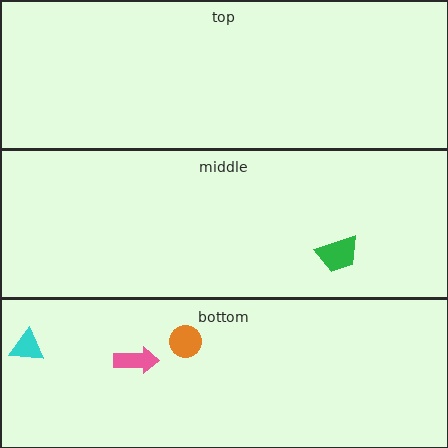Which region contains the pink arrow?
The bottom region.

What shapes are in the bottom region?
The orange circle, the pink arrow, the cyan triangle.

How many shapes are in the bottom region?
3.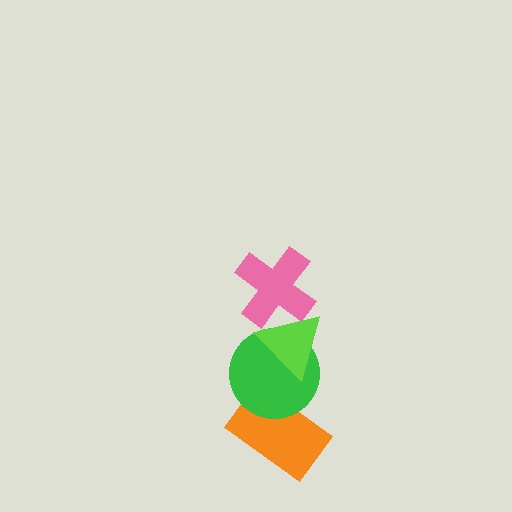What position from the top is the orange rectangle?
The orange rectangle is 4th from the top.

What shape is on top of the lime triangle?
The pink cross is on top of the lime triangle.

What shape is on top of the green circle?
The lime triangle is on top of the green circle.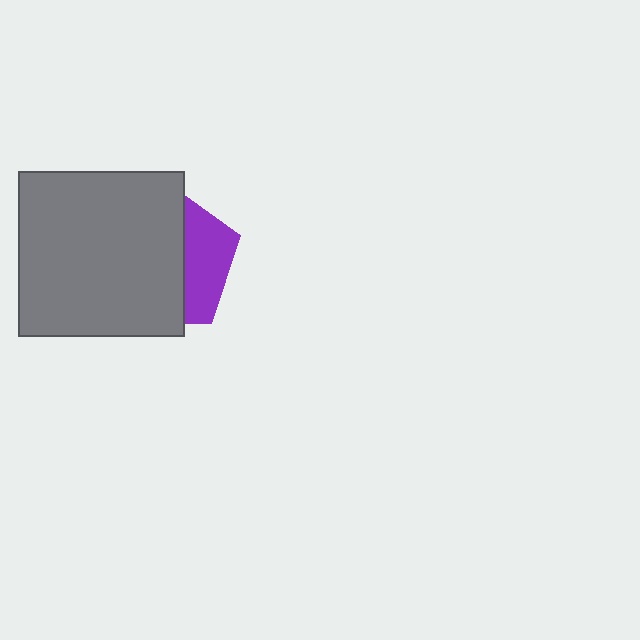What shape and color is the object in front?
The object in front is a gray square.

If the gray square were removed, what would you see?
You would see the complete purple pentagon.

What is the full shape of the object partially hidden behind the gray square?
The partially hidden object is a purple pentagon.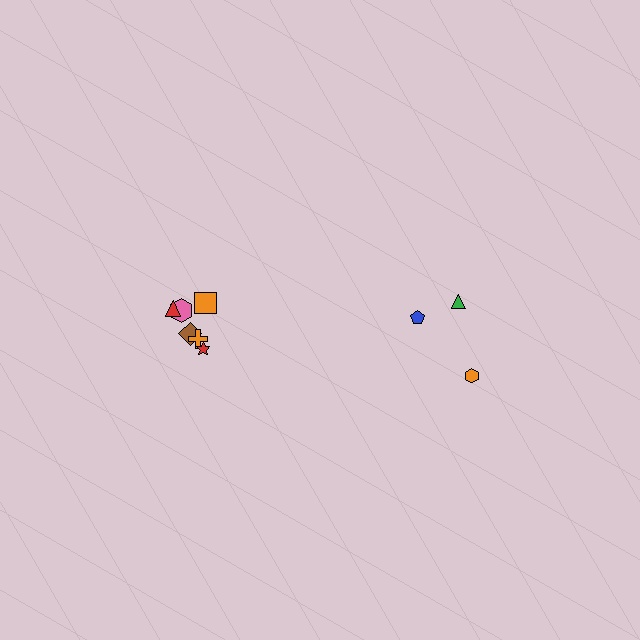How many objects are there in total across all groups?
There are 9 objects.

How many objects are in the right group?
There are 3 objects.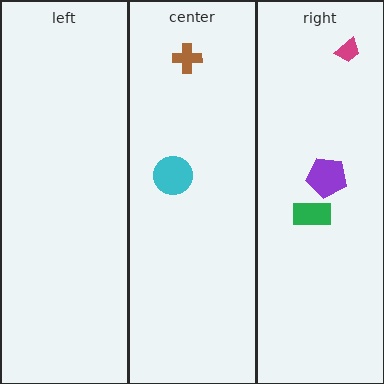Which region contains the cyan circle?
The center region.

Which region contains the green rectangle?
The right region.